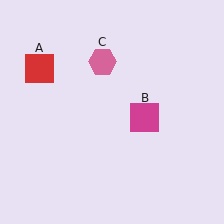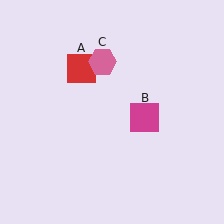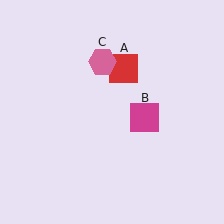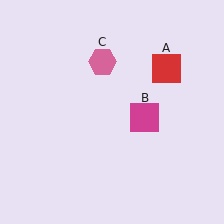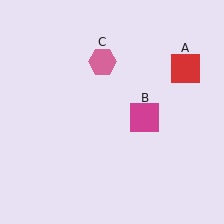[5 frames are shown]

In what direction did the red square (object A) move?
The red square (object A) moved right.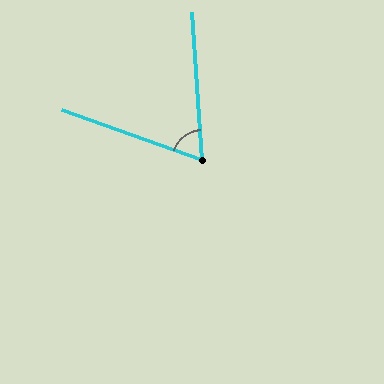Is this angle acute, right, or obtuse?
It is acute.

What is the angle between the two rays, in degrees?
Approximately 66 degrees.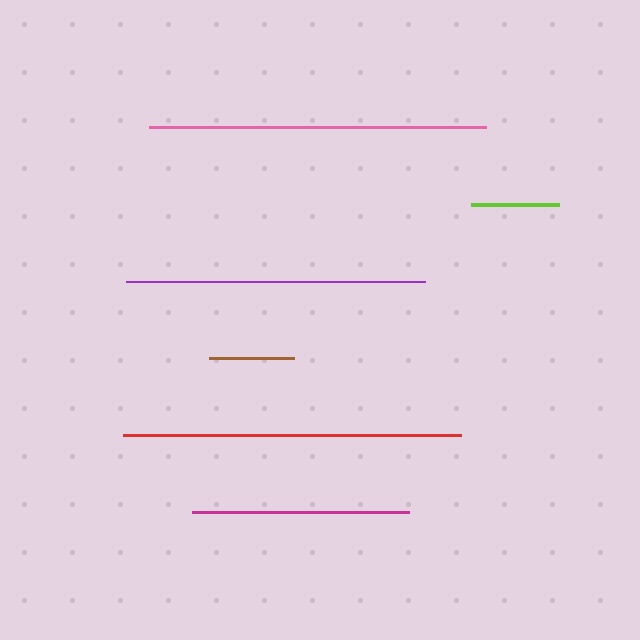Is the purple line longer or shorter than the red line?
The red line is longer than the purple line.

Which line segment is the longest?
The red line is the longest at approximately 338 pixels.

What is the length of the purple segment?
The purple segment is approximately 299 pixels long.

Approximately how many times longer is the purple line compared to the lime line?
The purple line is approximately 3.4 times the length of the lime line.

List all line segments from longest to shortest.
From longest to shortest: red, pink, purple, magenta, lime, brown.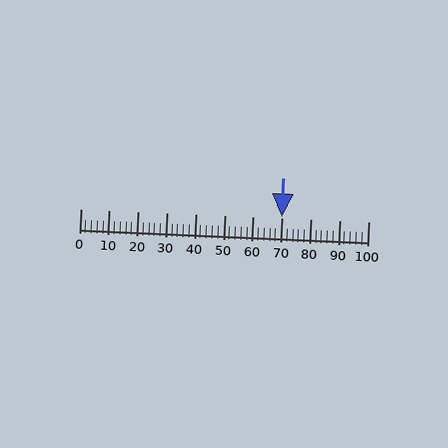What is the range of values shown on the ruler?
The ruler shows values from 0 to 100.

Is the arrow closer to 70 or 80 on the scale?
The arrow is closer to 70.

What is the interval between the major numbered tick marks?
The major tick marks are spaced 10 units apart.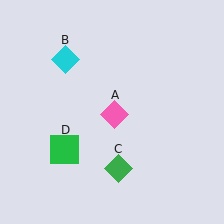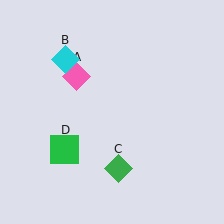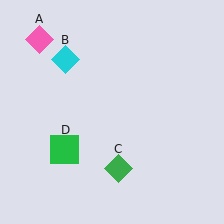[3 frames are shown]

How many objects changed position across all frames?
1 object changed position: pink diamond (object A).